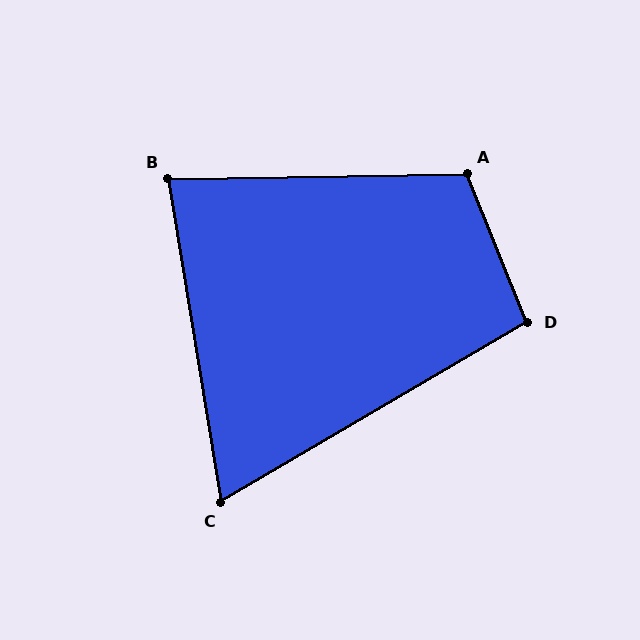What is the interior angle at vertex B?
Approximately 82 degrees (acute).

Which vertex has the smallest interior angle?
C, at approximately 69 degrees.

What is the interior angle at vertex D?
Approximately 98 degrees (obtuse).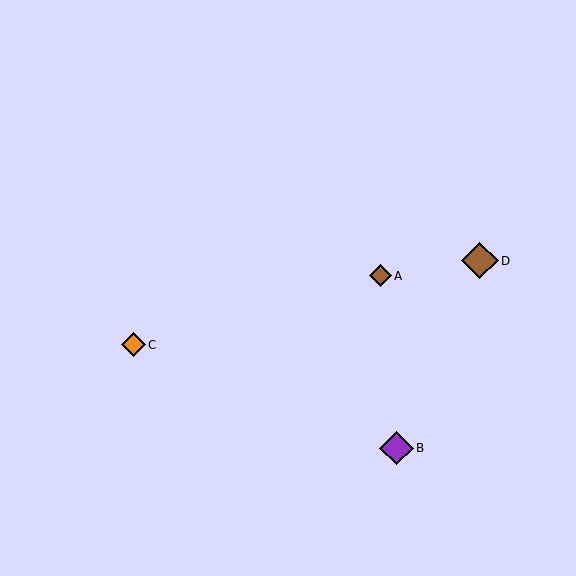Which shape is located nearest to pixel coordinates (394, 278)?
The brown diamond (labeled A) at (380, 276) is nearest to that location.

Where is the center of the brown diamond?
The center of the brown diamond is at (380, 276).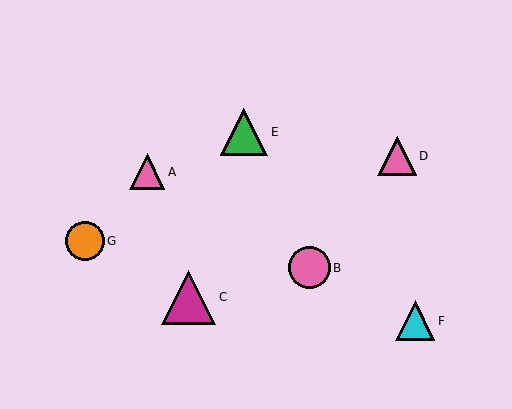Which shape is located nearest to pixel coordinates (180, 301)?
The magenta triangle (labeled C) at (189, 297) is nearest to that location.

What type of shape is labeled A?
Shape A is a pink triangle.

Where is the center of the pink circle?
The center of the pink circle is at (309, 268).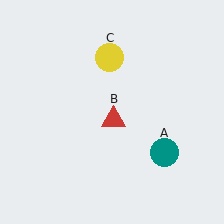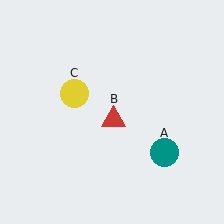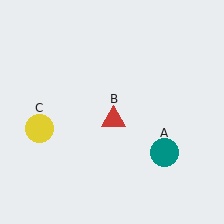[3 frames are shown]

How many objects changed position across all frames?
1 object changed position: yellow circle (object C).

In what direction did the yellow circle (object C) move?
The yellow circle (object C) moved down and to the left.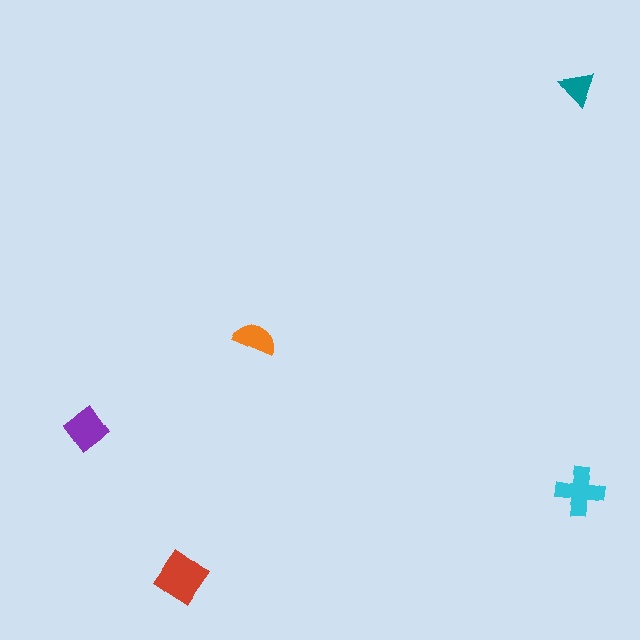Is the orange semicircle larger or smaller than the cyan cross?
Smaller.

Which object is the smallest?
The teal triangle.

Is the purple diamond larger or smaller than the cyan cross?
Smaller.